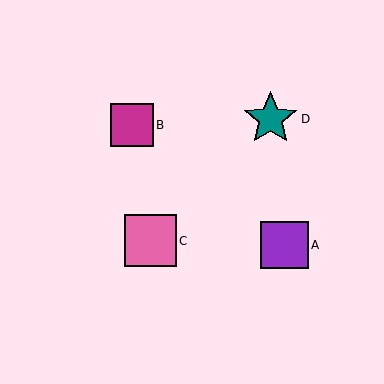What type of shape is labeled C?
Shape C is a pink square.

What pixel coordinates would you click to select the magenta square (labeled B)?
Click at (132, 125) to select the magenta square B.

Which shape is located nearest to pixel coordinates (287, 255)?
The purple square (labeled A) at (284, 245) is nearest to that location.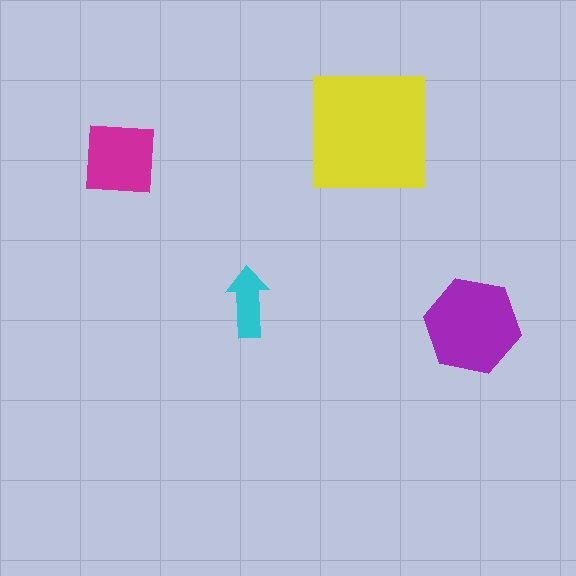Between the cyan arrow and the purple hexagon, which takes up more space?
The purple hexagon.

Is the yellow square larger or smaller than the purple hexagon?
Larger.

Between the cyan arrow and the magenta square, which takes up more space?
The magenta square.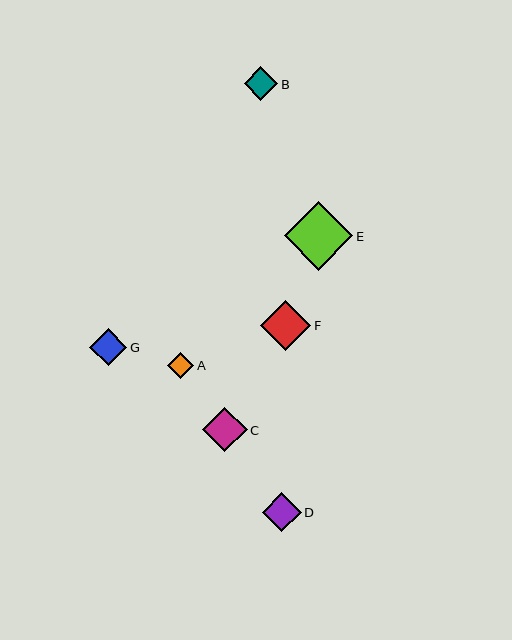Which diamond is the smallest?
Diamond A is the smallest with a size of approximately 26 pixels.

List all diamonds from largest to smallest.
From largest to smallest: E, F, C, D, G, B, A.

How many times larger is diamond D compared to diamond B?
Diamond D is approximately 1.2 times the size of diamond B.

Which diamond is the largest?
Diamond E is the largest with a size of approximately 69 pixels.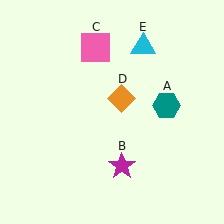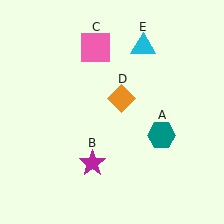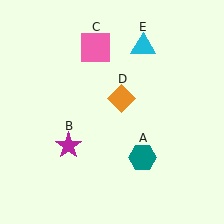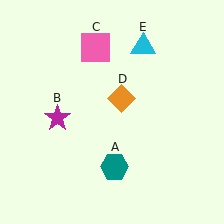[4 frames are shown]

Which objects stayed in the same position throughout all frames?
Pink square (object C) and orange diamond (object D) and cyan triangle (object E) remained stationary.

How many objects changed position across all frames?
2 objects changed position: teal hexagon (object A), magenta star (object B).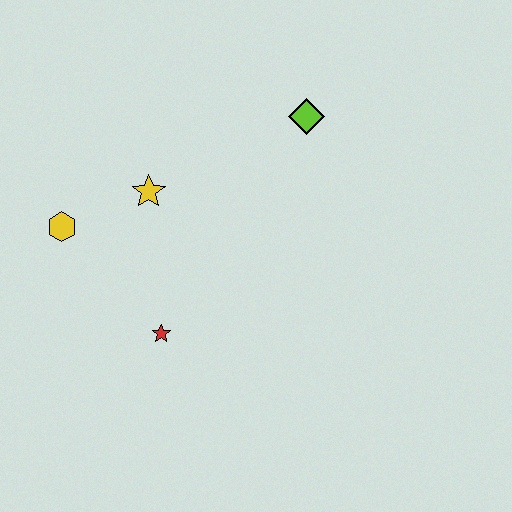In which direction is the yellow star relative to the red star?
The yellow star is above the red star.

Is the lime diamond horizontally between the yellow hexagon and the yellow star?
No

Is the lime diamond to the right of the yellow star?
Yes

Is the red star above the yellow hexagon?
No